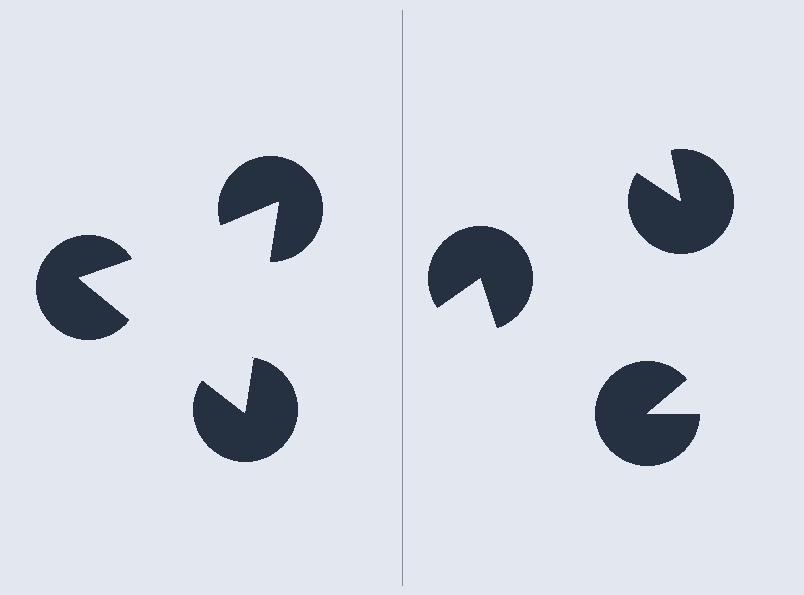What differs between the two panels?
The pac-man discs are positioned identically on both sides; only the wedge orientations differ. On the left they align to a triangle; on the right they are misaligned.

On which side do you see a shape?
An illusory triangle appears on the left side. On the right side the wedge cuts are rotated, so no coherent shape forms.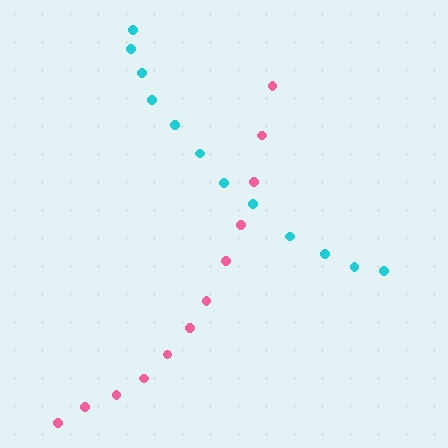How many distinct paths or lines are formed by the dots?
There are 2 distinct paths.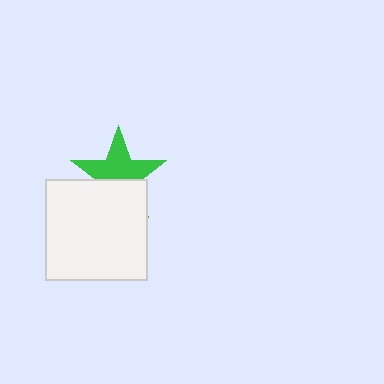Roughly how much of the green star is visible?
About half of it is visible (roughly 60%).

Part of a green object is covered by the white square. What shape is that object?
It is a star.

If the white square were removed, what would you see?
You would see the complete green star.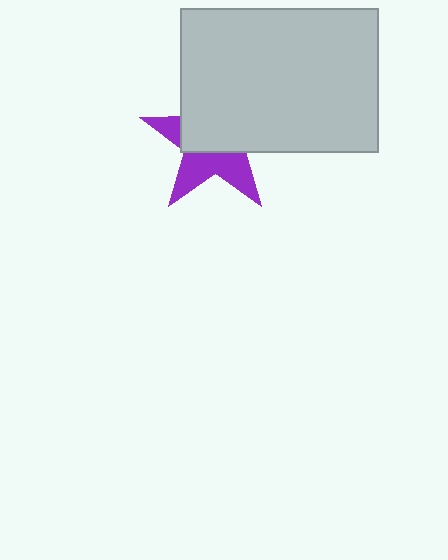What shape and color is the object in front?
The object in front is a light gray rectangle.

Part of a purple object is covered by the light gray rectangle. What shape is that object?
It is a star.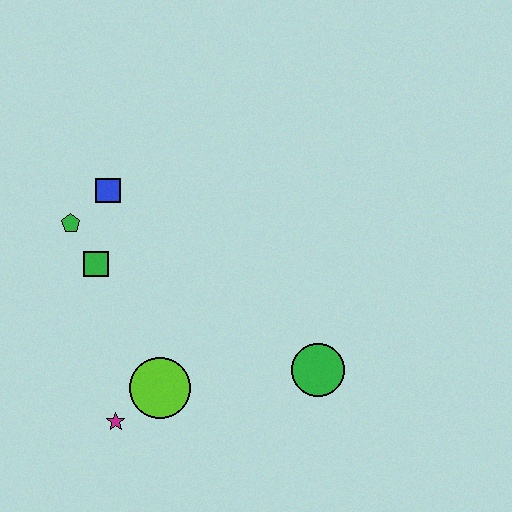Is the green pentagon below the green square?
No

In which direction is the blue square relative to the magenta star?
The blue square is above the magenta star.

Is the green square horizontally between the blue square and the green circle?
No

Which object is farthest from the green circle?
The green pentagon is farthest from the green circle.